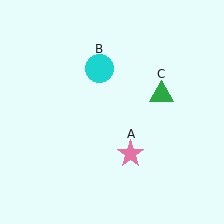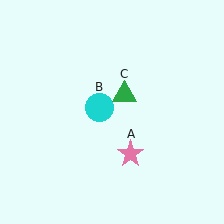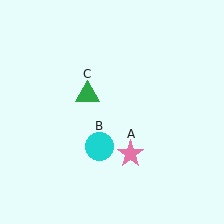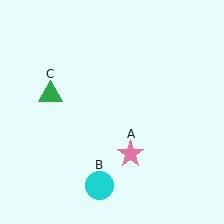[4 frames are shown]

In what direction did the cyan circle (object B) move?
The cyan circle (object B) moved down.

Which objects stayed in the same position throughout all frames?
Pink star (object A) remained stationary.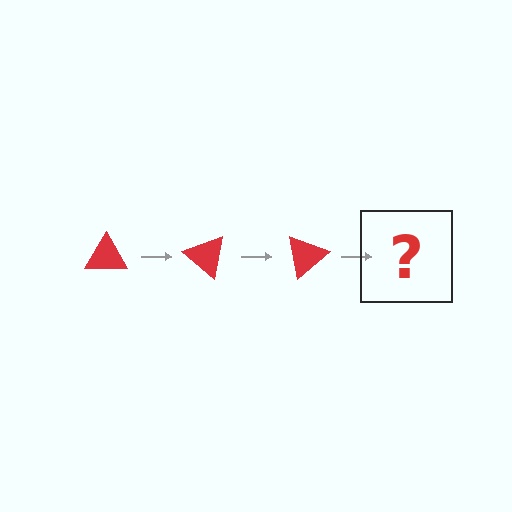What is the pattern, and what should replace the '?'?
The pattern is that the triangle rotates 40 degrees each step. The '?' should be a red triangle rotated 120 degrees.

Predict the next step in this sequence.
The next step is a red triangle rotated 120 degrees.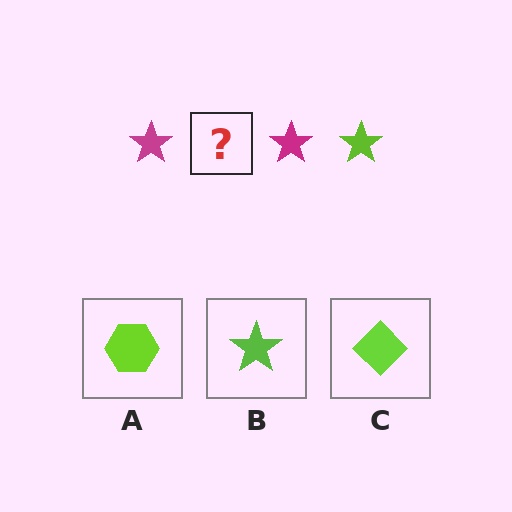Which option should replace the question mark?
Option B.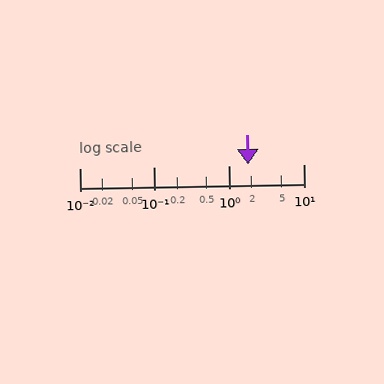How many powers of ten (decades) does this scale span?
The scale spans 3 decades, from 0.01 to 10.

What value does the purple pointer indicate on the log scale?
The pointer indicates approximately 1.8.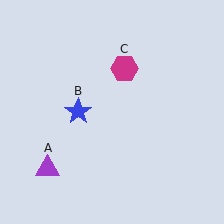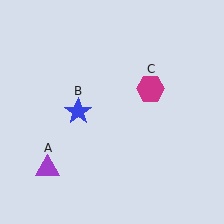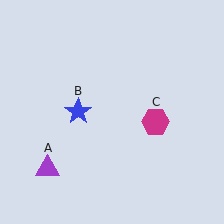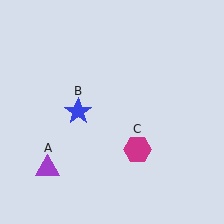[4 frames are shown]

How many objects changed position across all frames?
1 object changed position: magenta hexagon (object C).